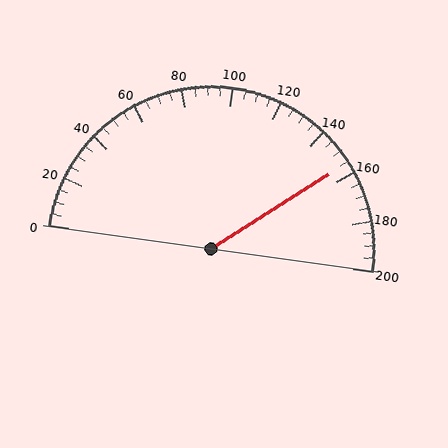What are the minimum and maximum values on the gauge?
The gauge ranges from 0 to 200.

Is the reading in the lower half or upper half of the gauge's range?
The reading is in the upper half of the range (0 to 200).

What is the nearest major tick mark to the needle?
The nearest major tick mark is 160.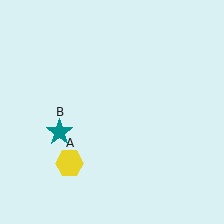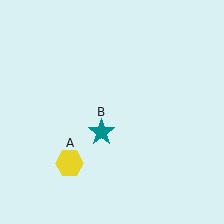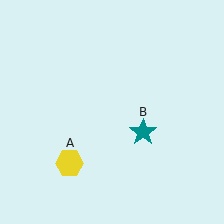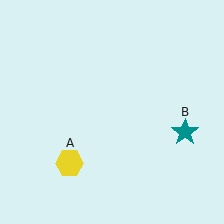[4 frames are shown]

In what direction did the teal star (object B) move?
The teal star (object B) moved right.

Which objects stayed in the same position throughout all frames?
Yellow hexagon (object A) remained stationary.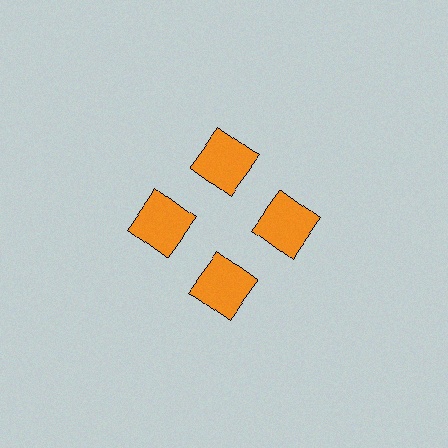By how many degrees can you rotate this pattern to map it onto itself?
The pattern maps onto itself every 90 degrees of rotation.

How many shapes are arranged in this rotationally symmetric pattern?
There are 4 shapes, arranged in 4 groups of 1.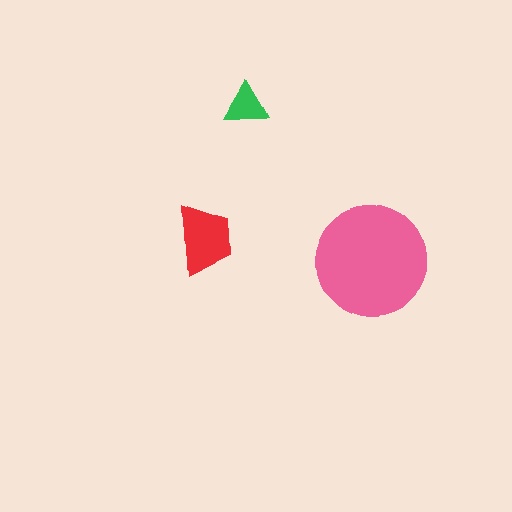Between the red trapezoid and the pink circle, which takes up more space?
The pink circle.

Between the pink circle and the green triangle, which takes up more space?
The pink circle.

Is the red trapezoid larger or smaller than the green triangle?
Larger.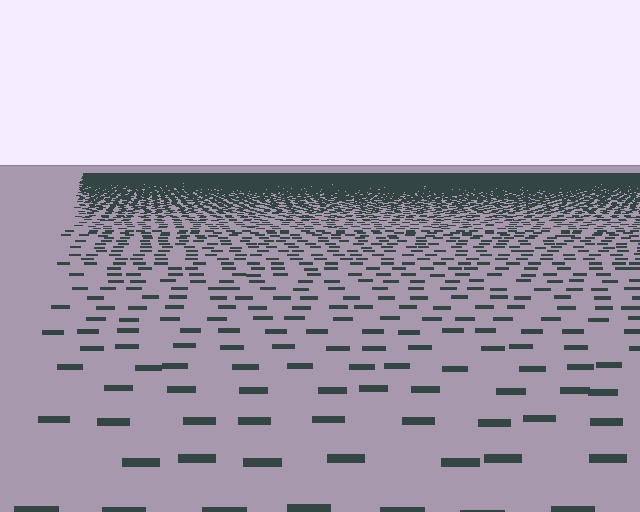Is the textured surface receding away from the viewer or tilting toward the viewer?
The surface is receding away from the viewer. Texture elements get smaller and denser toward the top.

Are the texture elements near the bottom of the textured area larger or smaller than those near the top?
Larger. Near the bottom, elements are closer to the viewer and appear at a bigger on-screen size.